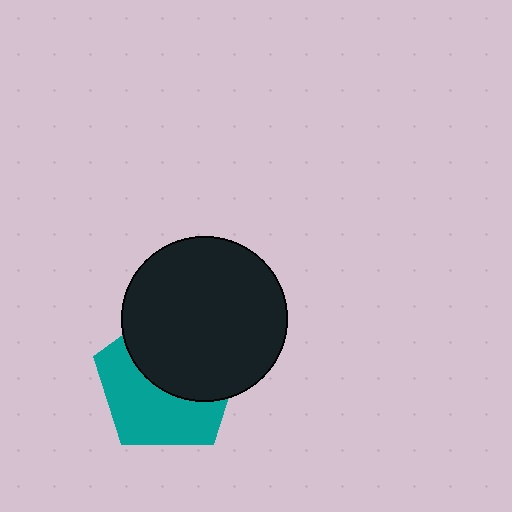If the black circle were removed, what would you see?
You would see the complete teal pentagon.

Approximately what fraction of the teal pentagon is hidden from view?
Roughly 50% of the teal pentagon is hidden behind the black circle.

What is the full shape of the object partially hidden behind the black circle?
The partially hidden object is a teal pentagon.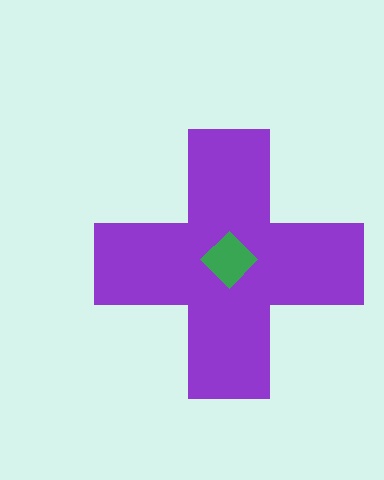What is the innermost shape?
The green diamond.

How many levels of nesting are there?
2.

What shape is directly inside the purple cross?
The green diamond.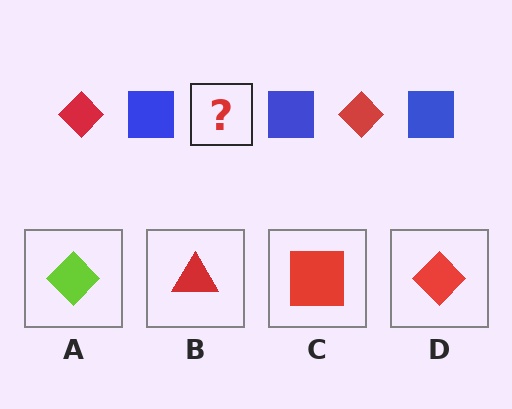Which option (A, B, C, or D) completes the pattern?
D.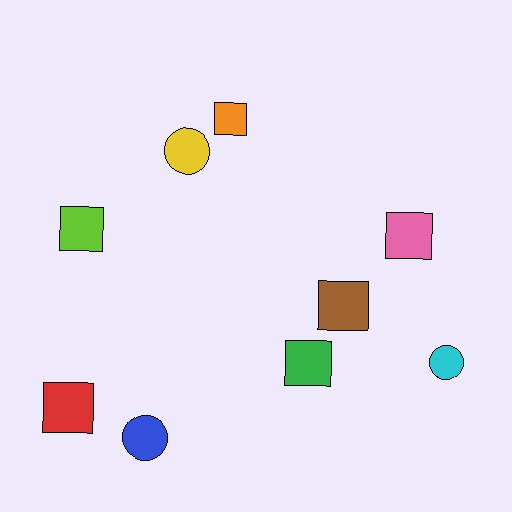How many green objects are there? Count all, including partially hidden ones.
There is 1 green object.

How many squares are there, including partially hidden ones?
There are 6 squares.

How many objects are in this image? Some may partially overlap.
There are 9 objects.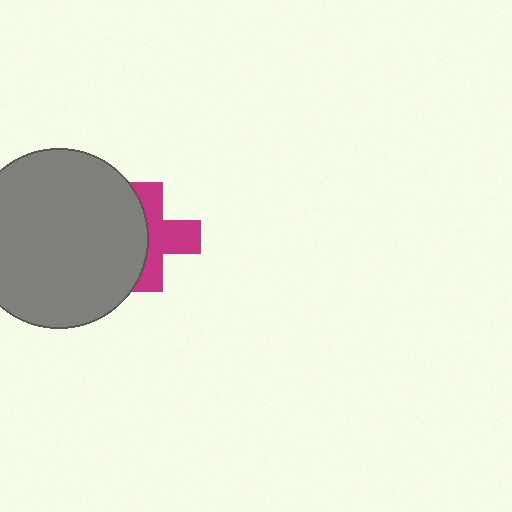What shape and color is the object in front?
The object in front is a gray circle.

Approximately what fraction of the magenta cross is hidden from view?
Roughly 44% of the magenta cross is hidden behind the gray circle.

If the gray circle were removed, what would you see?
You would see the complete magenta cross.